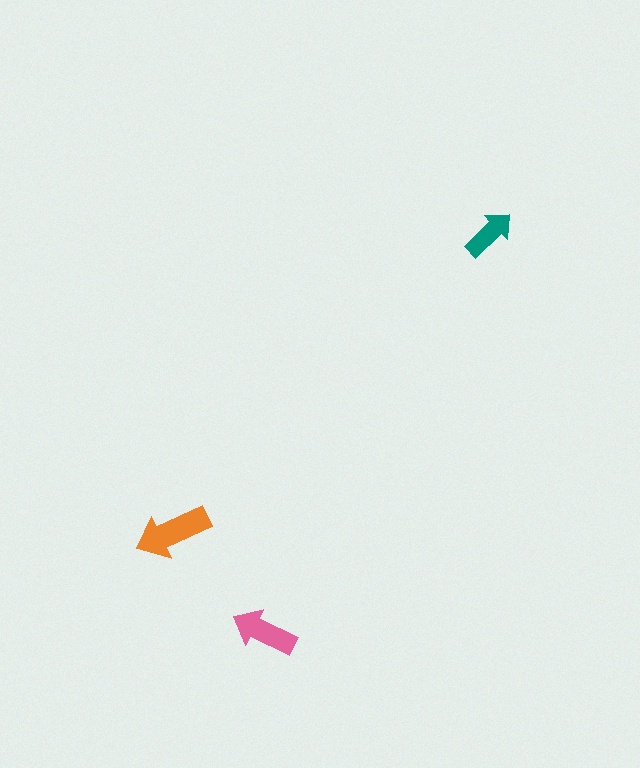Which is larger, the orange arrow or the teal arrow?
The orange one.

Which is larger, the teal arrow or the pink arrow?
The pink one.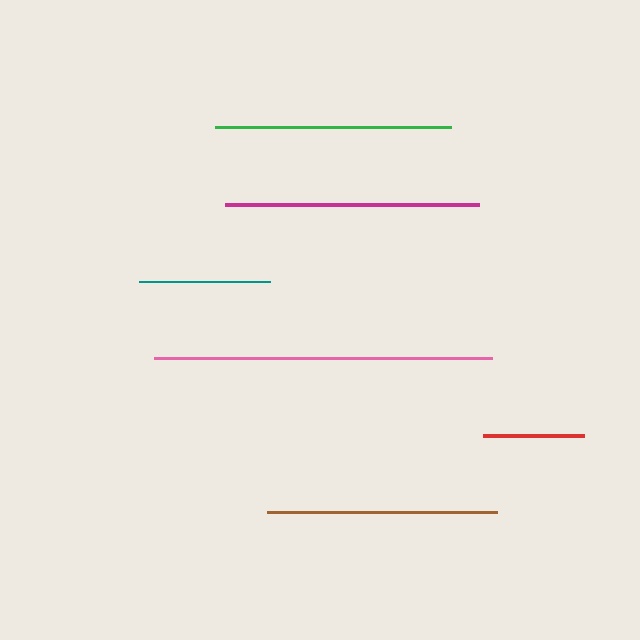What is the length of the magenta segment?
The magenta segment is approximately 254 pixels long.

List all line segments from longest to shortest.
From longest to shortest: pink, magenta, green, brown, teal, red.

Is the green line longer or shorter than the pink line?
The pink line is longer than the green line.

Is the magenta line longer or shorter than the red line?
The magenta line is longer than the red line.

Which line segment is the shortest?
The red line is the shortest at approximately 101 pixels.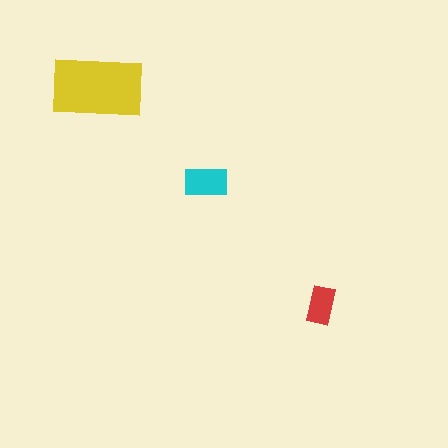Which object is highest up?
The yellow rectangle is topmost.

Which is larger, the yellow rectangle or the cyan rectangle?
The yellow one.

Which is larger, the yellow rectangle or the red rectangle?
The yellow one.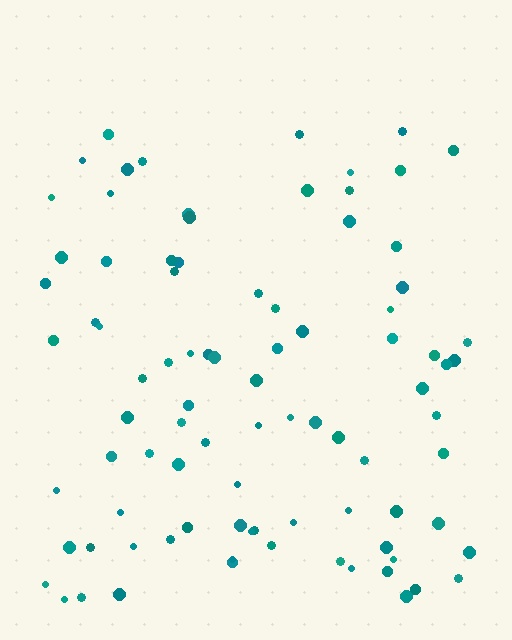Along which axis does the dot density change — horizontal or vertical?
Vertical.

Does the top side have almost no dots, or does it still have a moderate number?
Still a moderate number, just noticeably fewer than the bottom.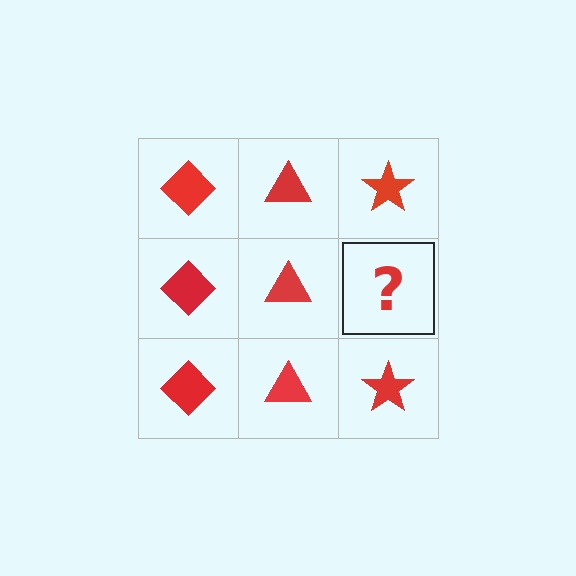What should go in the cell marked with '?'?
The missing cell should contain a red star.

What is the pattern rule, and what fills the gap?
The rule is that each column has a consistent shape. The gap should be filled with a red star.